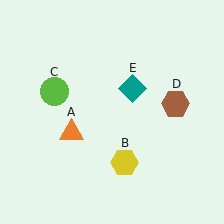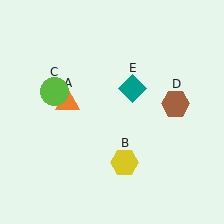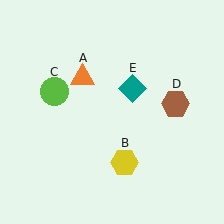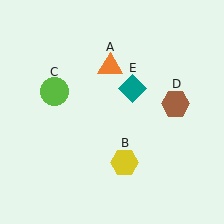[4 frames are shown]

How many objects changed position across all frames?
1 object changed position: orange triangle (object A).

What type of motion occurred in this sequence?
The orange triangle (object A) rotated clockwise around the center of the scene.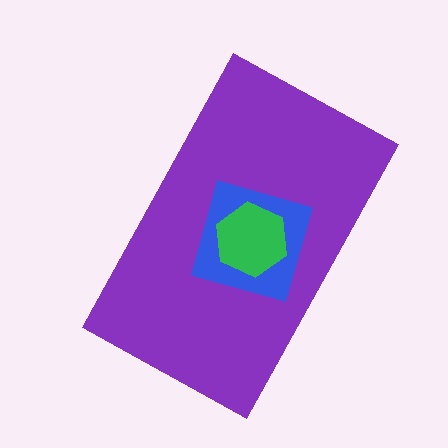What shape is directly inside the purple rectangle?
The blue square.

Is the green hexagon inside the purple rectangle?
Yes.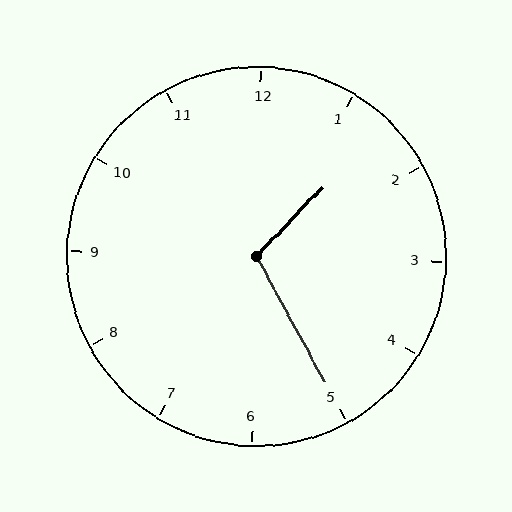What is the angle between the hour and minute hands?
Approximately 108 degrees.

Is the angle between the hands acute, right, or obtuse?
It is obtuse.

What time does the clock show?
1:25.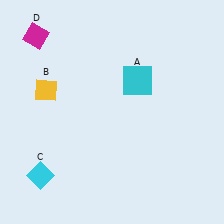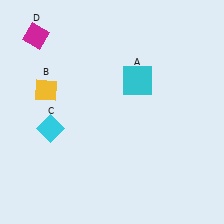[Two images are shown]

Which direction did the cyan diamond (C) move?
The cyan diamond (C) moved up.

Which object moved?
The cyan diamond (C) moved up.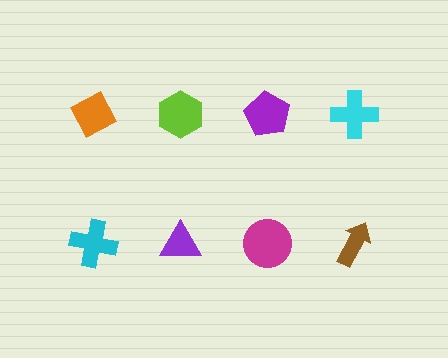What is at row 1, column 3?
A purple pentagon.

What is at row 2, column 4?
A brown arrow.